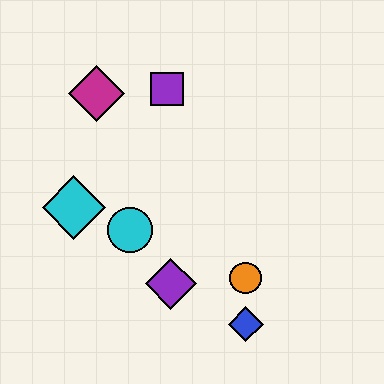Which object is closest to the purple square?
The magenta diamond is closest to the purple square.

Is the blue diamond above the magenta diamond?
No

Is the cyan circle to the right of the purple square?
No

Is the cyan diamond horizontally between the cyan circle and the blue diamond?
No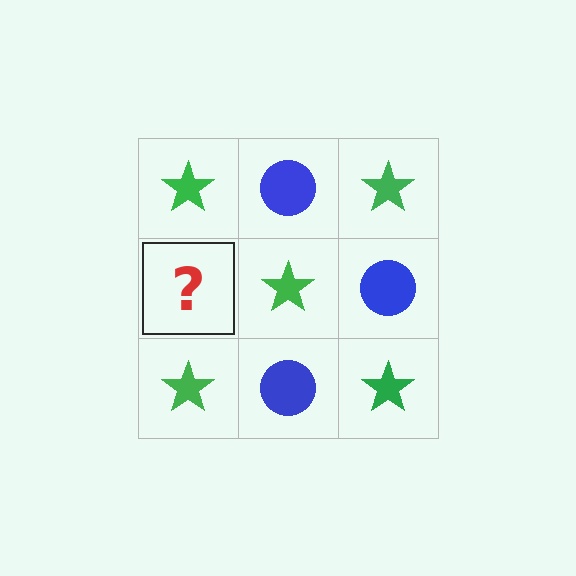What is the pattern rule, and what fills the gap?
The rule is that it alternates green star and blue circle in a checkerboard pattern. The gap should be filled with a blue circle.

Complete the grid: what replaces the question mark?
The question mark should be replaced with a blue circle.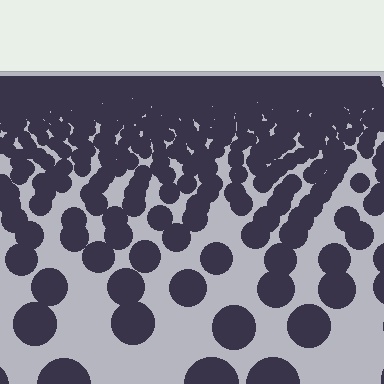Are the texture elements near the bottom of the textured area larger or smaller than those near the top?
Larger. Near the bottom, elements are closer to the viewer and appear at a bigger on-screen size.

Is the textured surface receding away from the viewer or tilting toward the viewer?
The surface is receding away from the viewer. Texture elements get smaller and denser toward the top.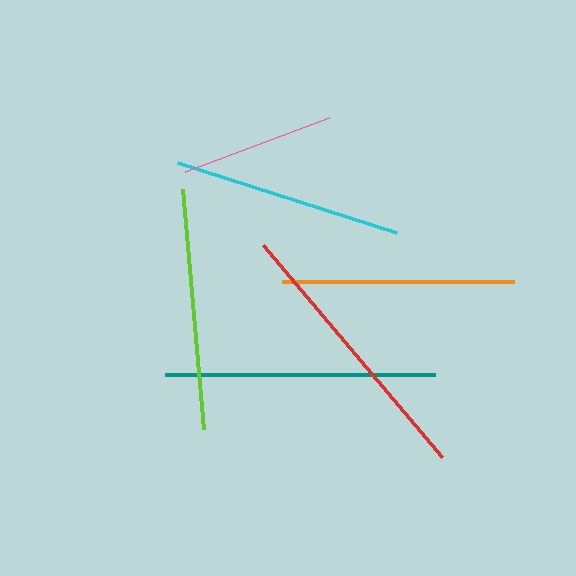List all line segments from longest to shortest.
From longest to shortest: red, teal, lime, orange, cyan, pink.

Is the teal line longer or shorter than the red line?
The red line is longer than the teal line.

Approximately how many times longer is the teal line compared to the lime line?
The teal line is approximately 1.1 times the length of the lime line.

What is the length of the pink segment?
The pink segment is approximately 154 pixels long.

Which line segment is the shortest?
The pink line is the shortest at approximately 154 pixels.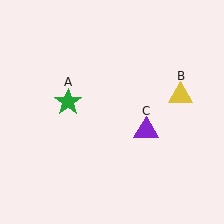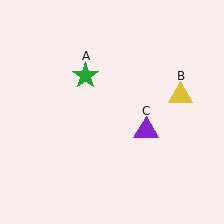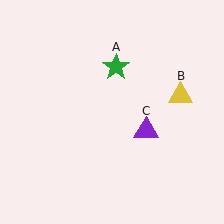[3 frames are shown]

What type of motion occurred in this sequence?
The green star (object A) rotated clockwise around the center of the scene.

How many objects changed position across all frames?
1 object changed position: green star (object A).